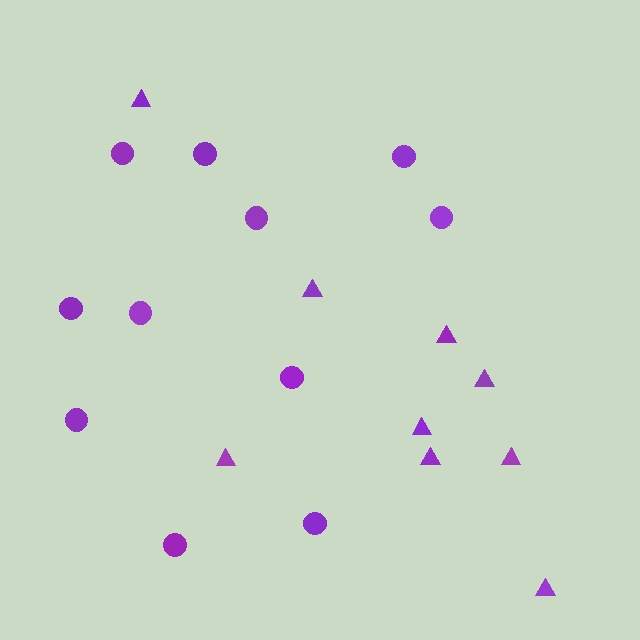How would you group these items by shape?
There are 2 groups: one group of triangles (9) and one group of circles (11).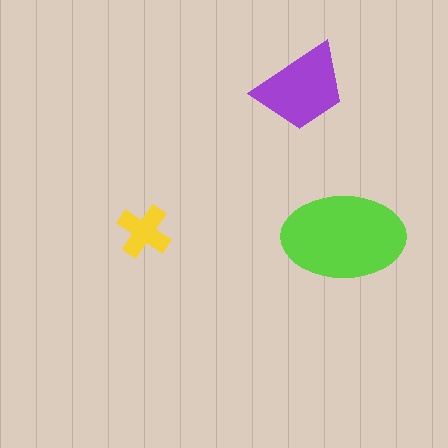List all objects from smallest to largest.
The yellow cross, the purple trapezoid, the lime ellipse.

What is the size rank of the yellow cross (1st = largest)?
3rd.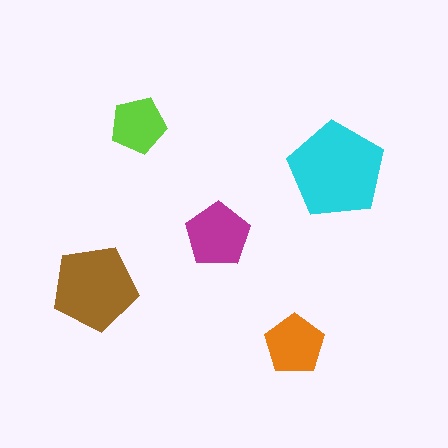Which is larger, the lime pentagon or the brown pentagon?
The brown one.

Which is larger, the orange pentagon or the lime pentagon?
The orange one.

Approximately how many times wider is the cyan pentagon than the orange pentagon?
About 1.5 times wider.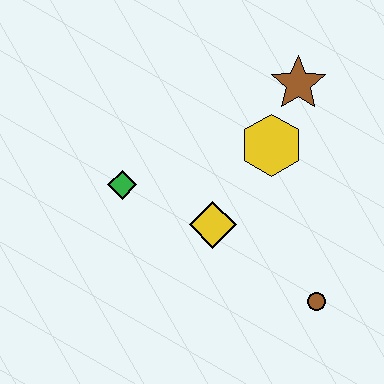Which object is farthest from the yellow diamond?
The brown star is farthest from the yellow diamond.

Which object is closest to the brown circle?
The yellow diamond is closest to the brown circle.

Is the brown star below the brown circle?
No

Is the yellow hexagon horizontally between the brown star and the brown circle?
No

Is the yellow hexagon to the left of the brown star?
Yes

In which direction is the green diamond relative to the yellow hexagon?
The green diamond is to the left of the yellow hexagon.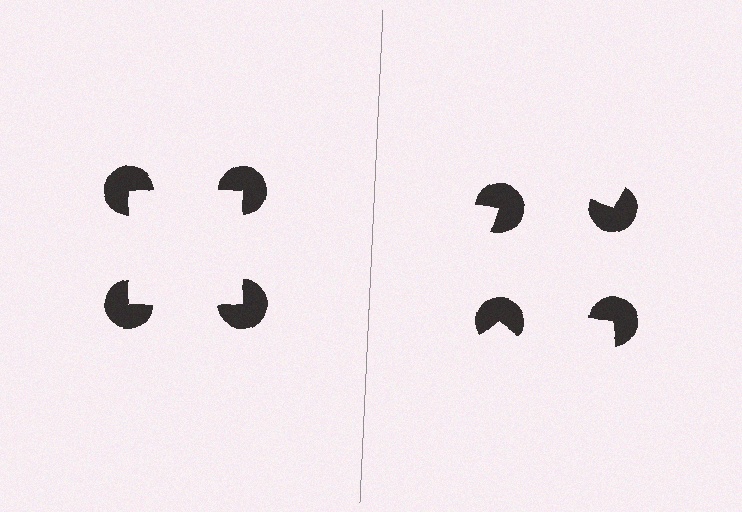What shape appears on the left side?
An illusory square.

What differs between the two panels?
The pac-man discs are positioned identically on both sides; only the wedge orientations differ. On the left they align to a square; on the right they are misaligned.